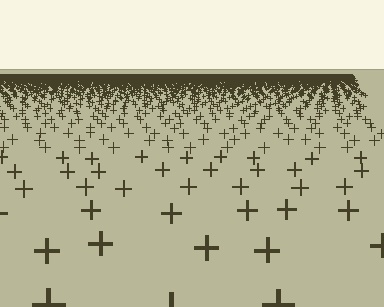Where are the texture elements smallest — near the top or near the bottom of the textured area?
Near the top.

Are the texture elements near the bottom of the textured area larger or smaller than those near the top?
Larger. Near the bottom, elements are closer to the viewer and appear at a bigger on-screen size.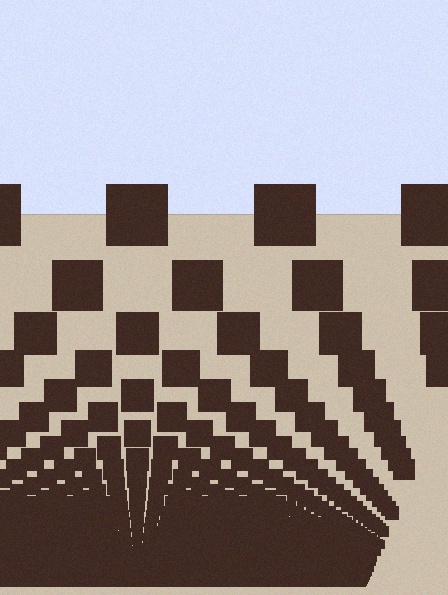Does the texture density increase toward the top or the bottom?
Density increases toward the bottom.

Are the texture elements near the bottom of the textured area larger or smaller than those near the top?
Smaller. The gradient is inverted — elements near the bottom are smaller and denser.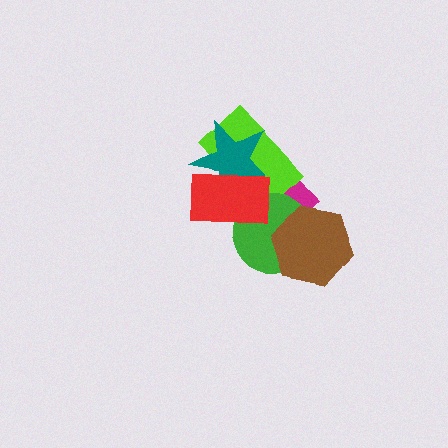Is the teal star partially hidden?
Yes, it is partially covered by another shape.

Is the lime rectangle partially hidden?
Yes, it is partially covered by another shape.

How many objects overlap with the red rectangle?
4 objects overlap with the red rectangle.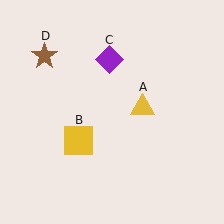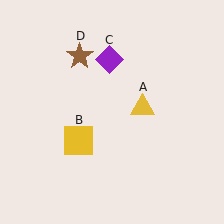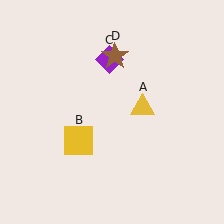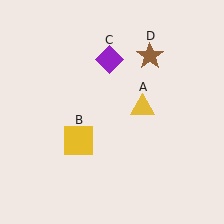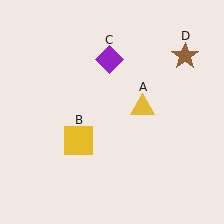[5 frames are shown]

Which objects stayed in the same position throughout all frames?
Yellow triangle (object A) and yellow square (object B) and purple diamond (object C) remained stationary.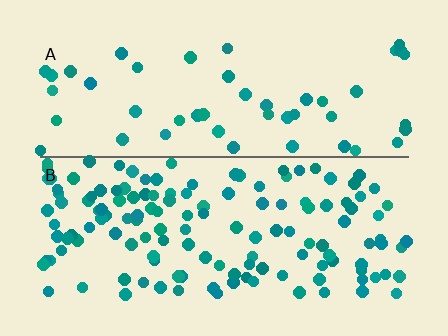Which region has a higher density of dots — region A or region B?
B (the bottom).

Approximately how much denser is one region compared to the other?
Approximately 2.8× — region B over region A.